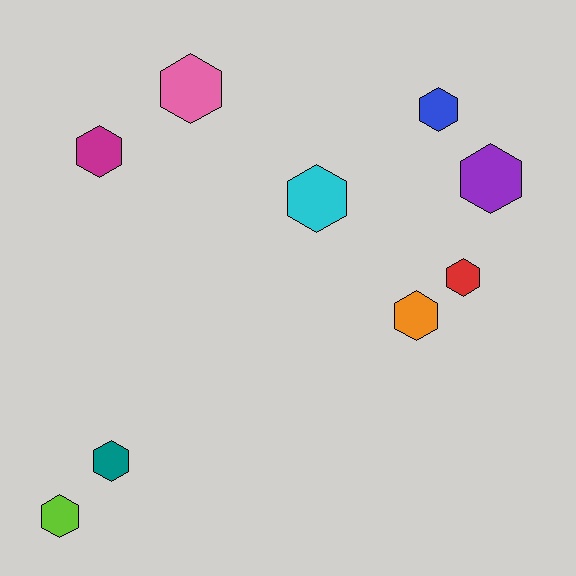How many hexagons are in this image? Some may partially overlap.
There are 9 hexagons.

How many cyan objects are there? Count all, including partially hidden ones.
There is 1 cyan object.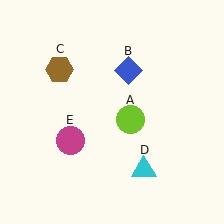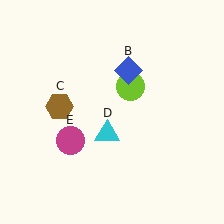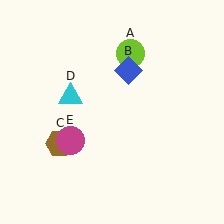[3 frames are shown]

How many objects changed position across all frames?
3 objects changed position: lime circle (object A), brown hexagon (object C), cyan triangle (object D).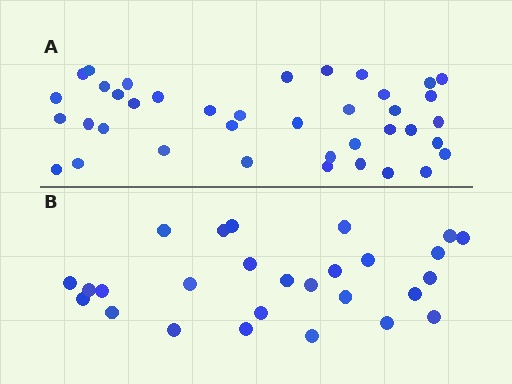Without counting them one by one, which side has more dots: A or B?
Region A (the top region) has more dots.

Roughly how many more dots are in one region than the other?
Region A has roughly 12 or so more dots than region B.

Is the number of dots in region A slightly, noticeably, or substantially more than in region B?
Region A has noticeably more, but not dramatically so. The ratio is roughly 1.4 to 1.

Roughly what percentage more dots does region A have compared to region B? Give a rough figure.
About 45% more.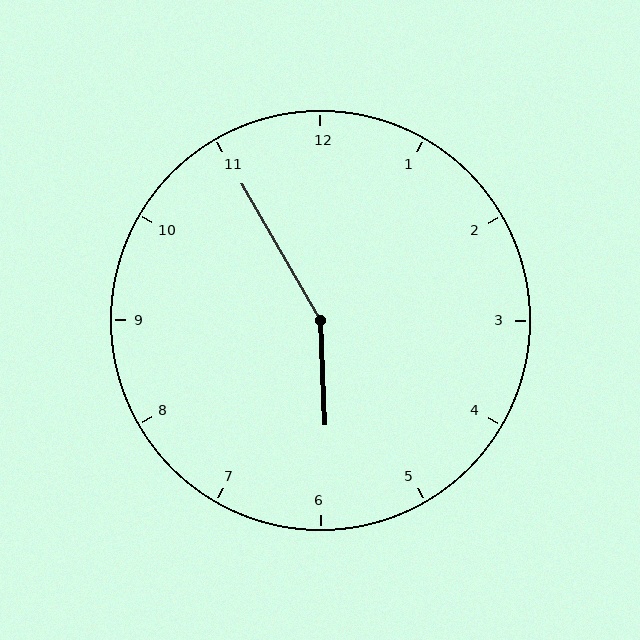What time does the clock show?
5:55.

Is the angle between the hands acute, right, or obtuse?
It is obtuse.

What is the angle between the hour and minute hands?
Approximately 152 degrees.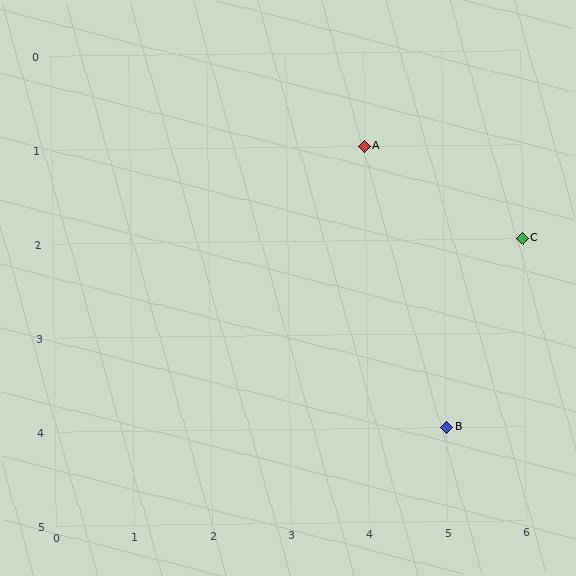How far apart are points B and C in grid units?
Points B and C are 1 column and 2 rows apart (about 2.2 grid units diagonally).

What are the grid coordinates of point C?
Point C is at grid coordinates (6, 2).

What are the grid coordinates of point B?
Point B is at grid coordinates (5, 4).